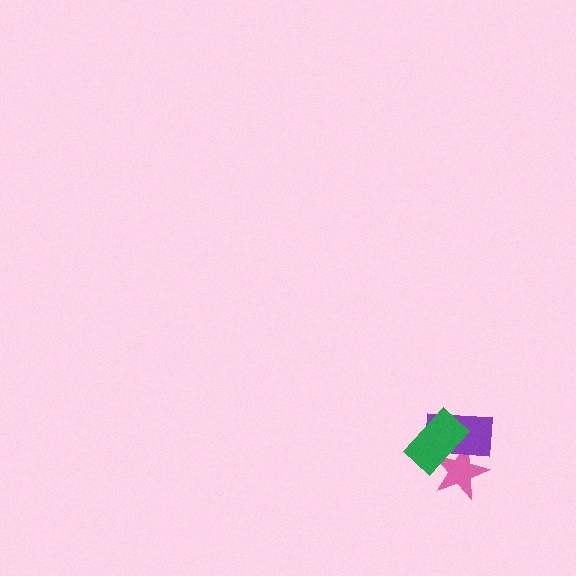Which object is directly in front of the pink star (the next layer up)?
The purple rectangle is directly in front of the pink star.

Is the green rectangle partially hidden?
No, no other shape covers it.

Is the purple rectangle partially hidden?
Yes, it is partially covered by another shape.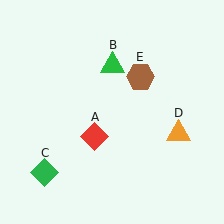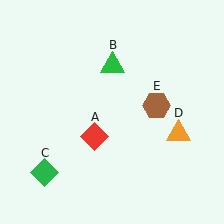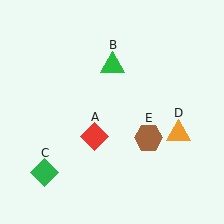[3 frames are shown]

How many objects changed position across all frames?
1 object changed position: brown hexagon (object E).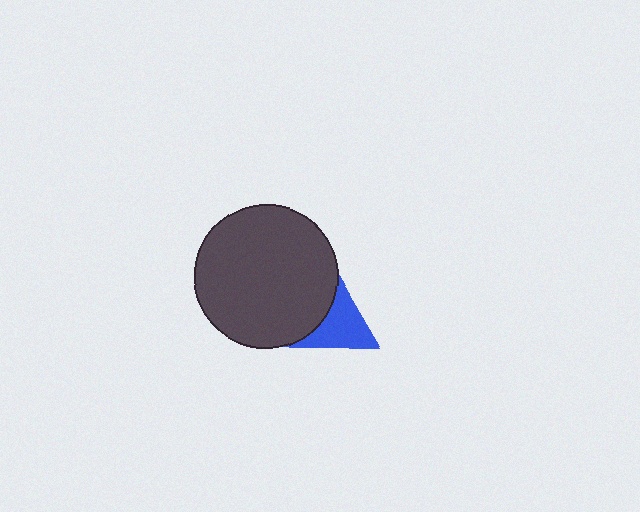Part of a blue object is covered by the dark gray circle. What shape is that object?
It is a triangle.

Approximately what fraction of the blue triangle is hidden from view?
Roughly 59% of the blue triangle is hidden behind the dark gray circle.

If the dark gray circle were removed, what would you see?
You would see the complete blue triangle.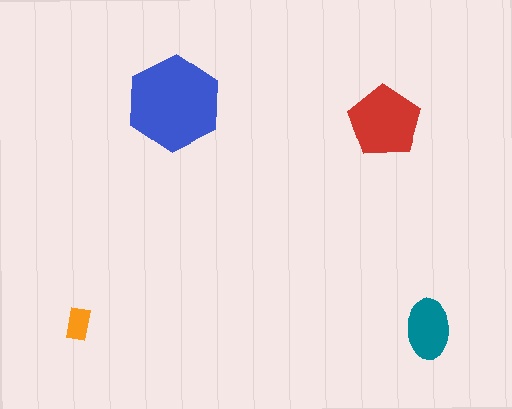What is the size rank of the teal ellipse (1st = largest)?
3rd.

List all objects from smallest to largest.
The orange rectangle, the teal ellipse, the red pentagon, the blue hexagon.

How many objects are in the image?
There are 4 objects in the image.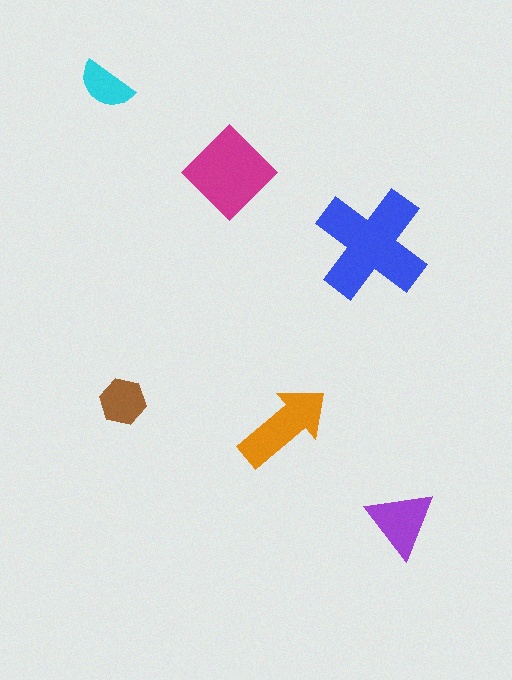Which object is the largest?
The blue cross.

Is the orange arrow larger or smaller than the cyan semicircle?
Larger.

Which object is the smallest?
The cyan semicircle.